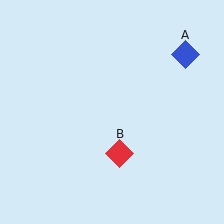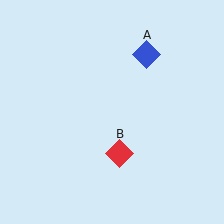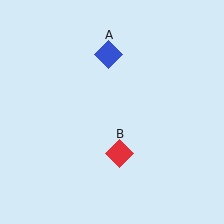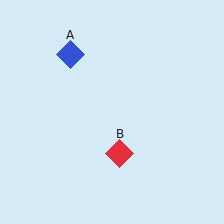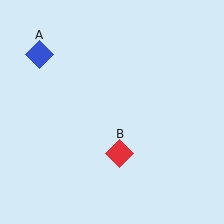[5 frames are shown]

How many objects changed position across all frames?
1 object changed position: blue diamond (object A).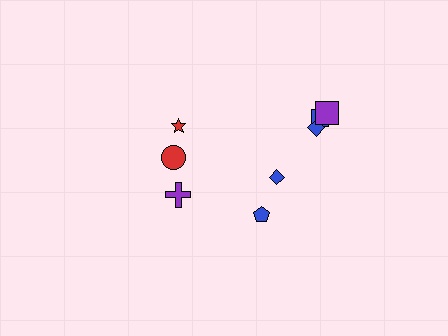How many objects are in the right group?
There are 5 objects.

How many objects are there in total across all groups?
There are 8 objects.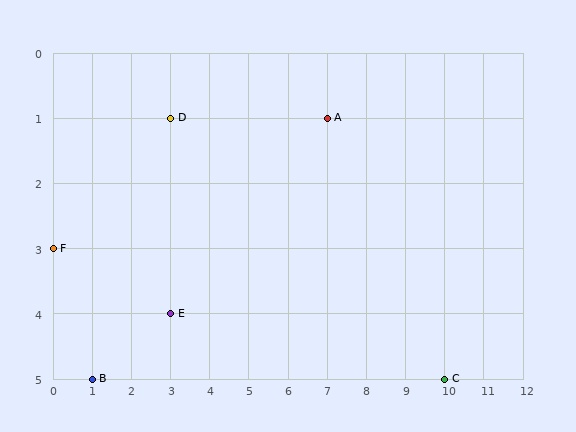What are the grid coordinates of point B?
Point B is at grid coordinates (1, 5).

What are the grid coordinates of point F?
Point F is at grid coordinates (0, 3).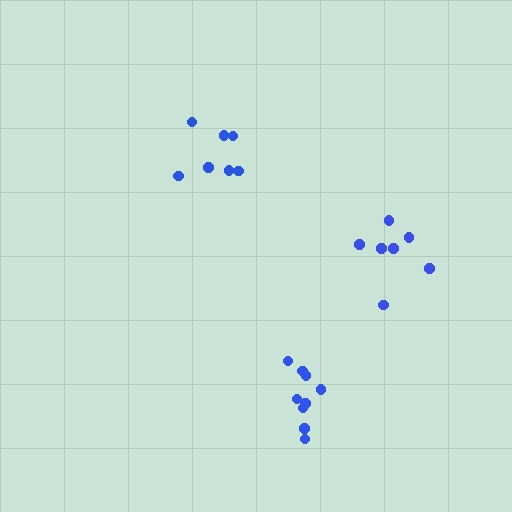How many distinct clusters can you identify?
There are 3 distinct clusters.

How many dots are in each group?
Group 1: 9 dots, Group 2: 7 dots, Group 3: 7 dots (23 total).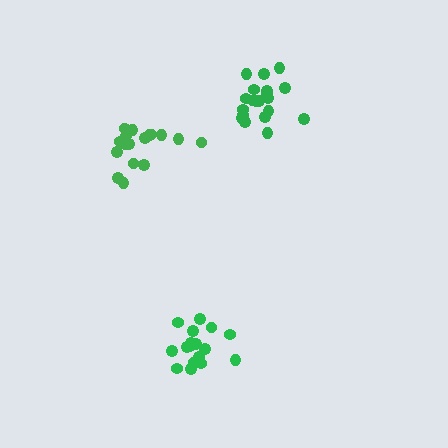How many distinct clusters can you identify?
There are 3 distinct clusters.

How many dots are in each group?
Group 1: 17 dots, Group 2: 18 dots, Group 3: 21 dots (56 total).